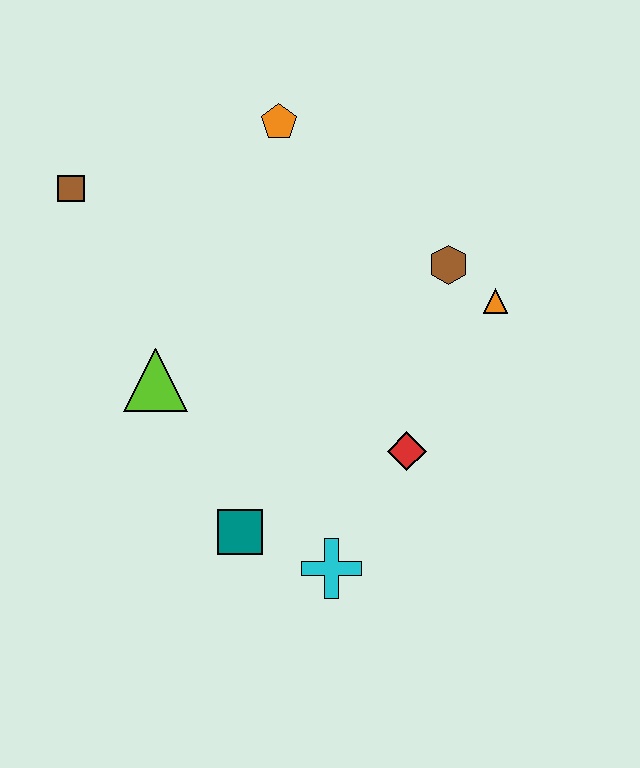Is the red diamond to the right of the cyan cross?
Yes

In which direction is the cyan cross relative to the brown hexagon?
The cyan cross is below the brown hexagon.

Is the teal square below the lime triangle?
Yes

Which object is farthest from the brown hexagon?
The brown square is farthest from the brown hexagon.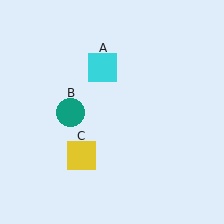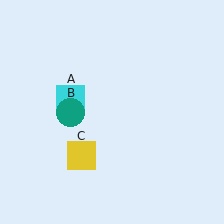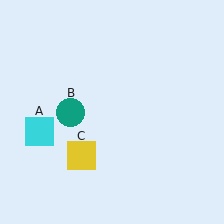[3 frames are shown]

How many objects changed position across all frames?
1 object changed position: cyan square (object A).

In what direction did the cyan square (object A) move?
The cyan square (object A) moved down and to the left.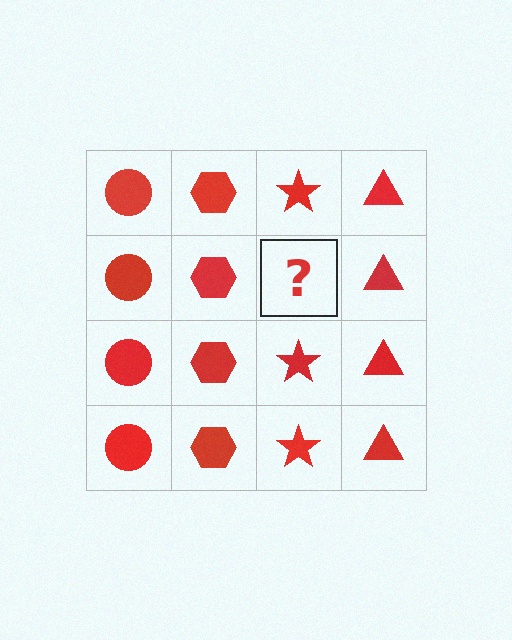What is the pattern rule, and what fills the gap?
The rule is that each column has a consistent shape. The gap should be filled with a red star.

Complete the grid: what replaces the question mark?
The question mark should be replaced with a red star.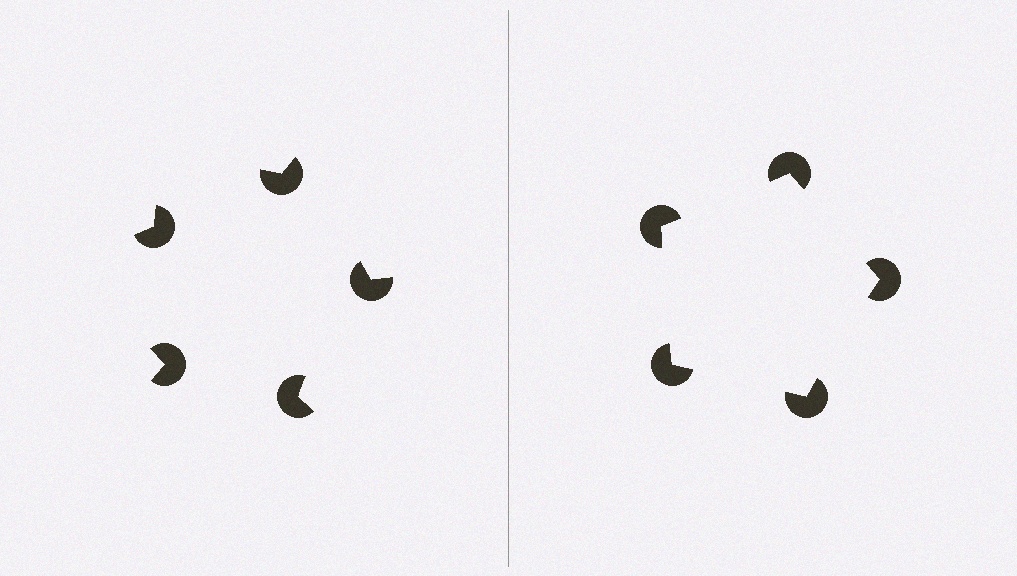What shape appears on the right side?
An illusory pentagon.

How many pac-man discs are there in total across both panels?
10 — 5 on each side.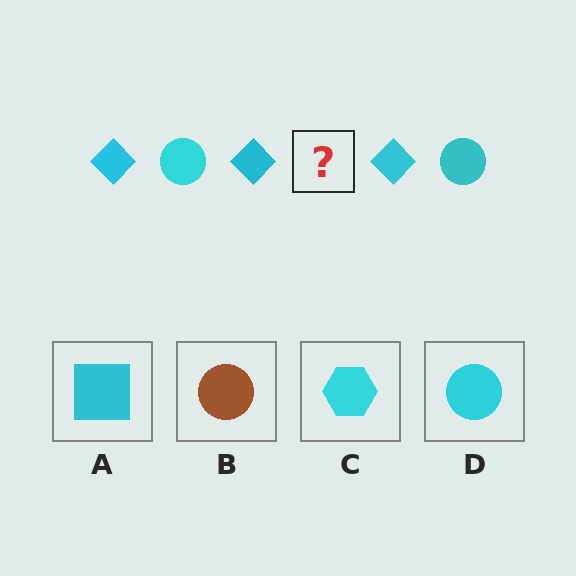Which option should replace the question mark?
Option D.